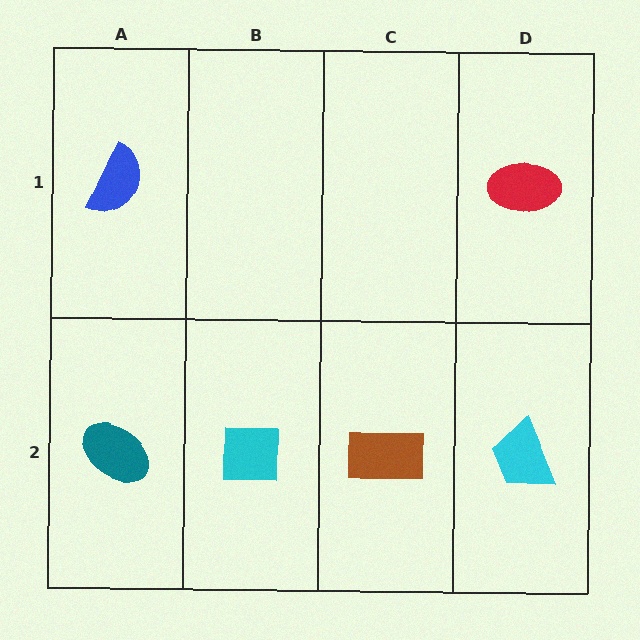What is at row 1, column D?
A red ellipse.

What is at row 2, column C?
A brown rectangle.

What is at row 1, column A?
A blue semicircle.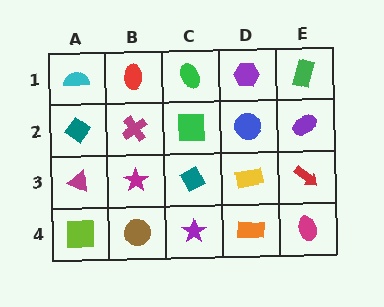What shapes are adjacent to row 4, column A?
A magenta triangle (row 3, column A), a brown circle (row 4, column B).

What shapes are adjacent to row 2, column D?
A purple hexagon (row 1, column D), a yellow rectangle (row 3, column D), a green square (row 2, column C), a purple ellipse (row 2, column E).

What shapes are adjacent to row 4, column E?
A red arrow (row 3, column E), an orange rectangle (row 4, column D).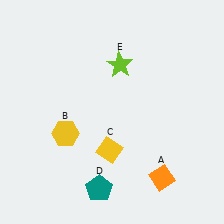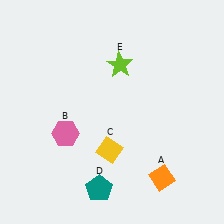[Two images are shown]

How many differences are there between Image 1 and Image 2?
There is 1 difference between the two images.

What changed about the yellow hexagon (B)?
In Image 1, B is yellow. In Image 2, it changed to pink.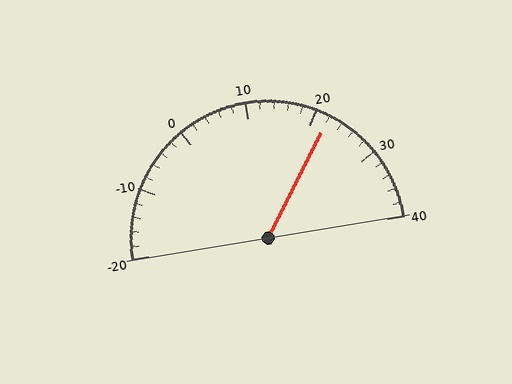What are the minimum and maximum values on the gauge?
The gauge ranges from -20 to 40.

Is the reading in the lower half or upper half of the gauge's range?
The reading is in the upper half of the range (-20 to 40).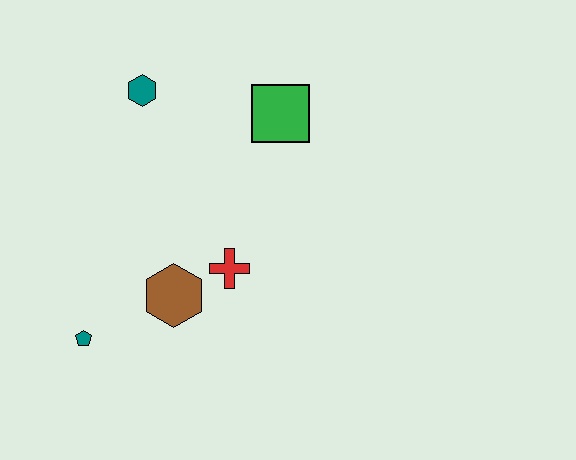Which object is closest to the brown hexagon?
The red cross is closest to the brown hexagon.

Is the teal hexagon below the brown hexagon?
No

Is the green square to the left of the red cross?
No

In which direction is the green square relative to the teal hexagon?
The green square is to the right of the teal hexagon.